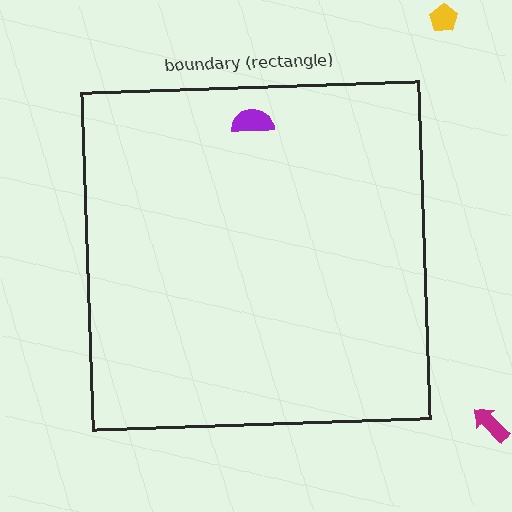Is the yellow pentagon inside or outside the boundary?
Outside.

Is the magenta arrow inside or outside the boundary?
Outside.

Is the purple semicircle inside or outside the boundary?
Inside.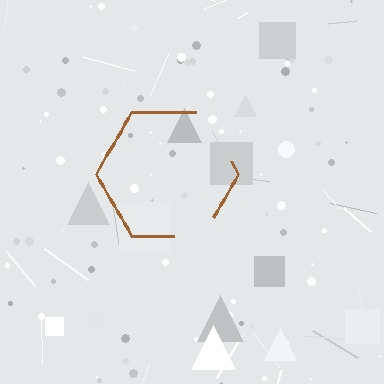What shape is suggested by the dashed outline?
The dashed outline suggests a hexagon.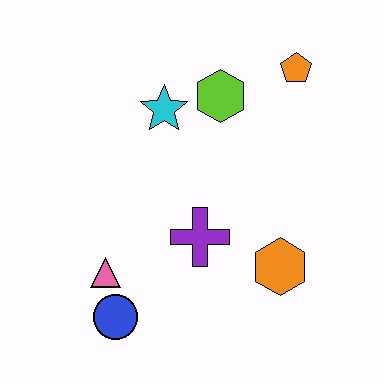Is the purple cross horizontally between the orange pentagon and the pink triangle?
Yes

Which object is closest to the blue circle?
The pink triangle is closest to the blue circle.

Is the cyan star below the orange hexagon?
No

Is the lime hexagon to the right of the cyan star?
Yes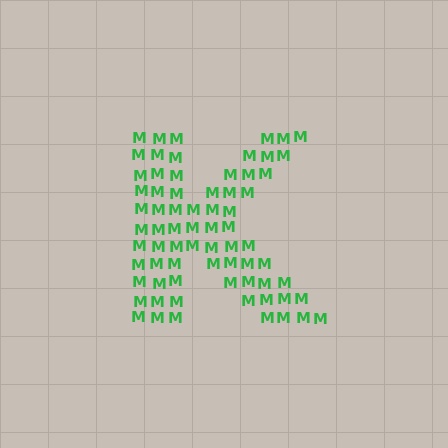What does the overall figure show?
The overall figure shows the letter K.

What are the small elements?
The small elements are letter M's.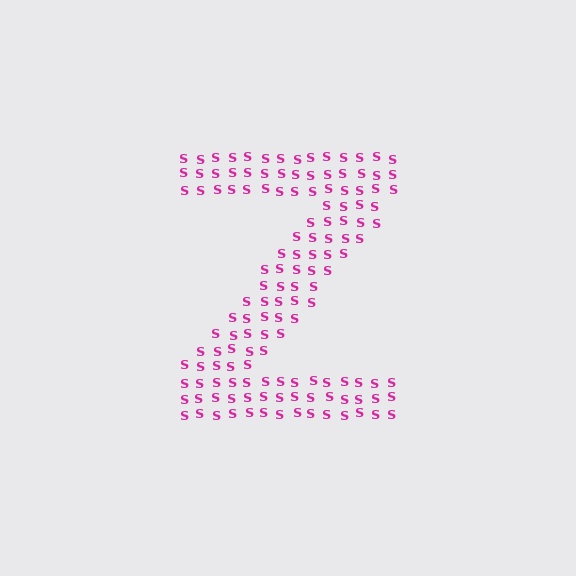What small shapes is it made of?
It is made of small letter S's.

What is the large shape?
The large shape is the letter Z.